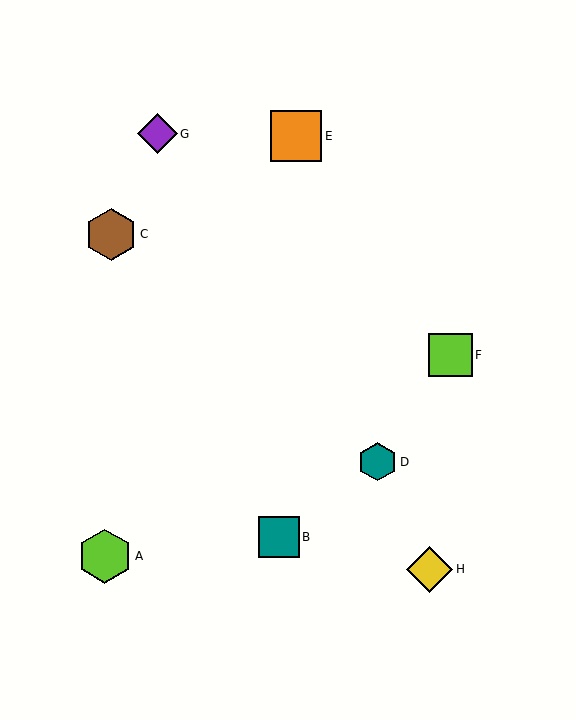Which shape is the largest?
The lime hexagon (labeled A) is the largest.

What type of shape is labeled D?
Shape D is a teal hexagon.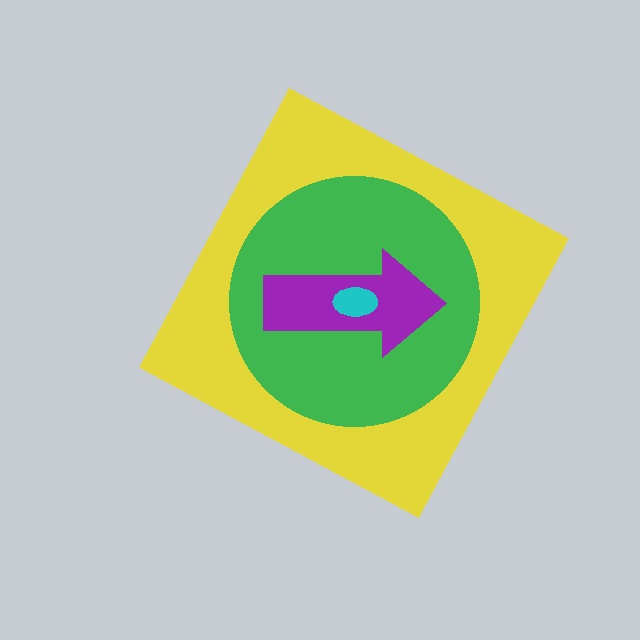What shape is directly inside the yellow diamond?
The green circle.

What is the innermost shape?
The cyan ellipse.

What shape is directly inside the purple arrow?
The cyan ellipse.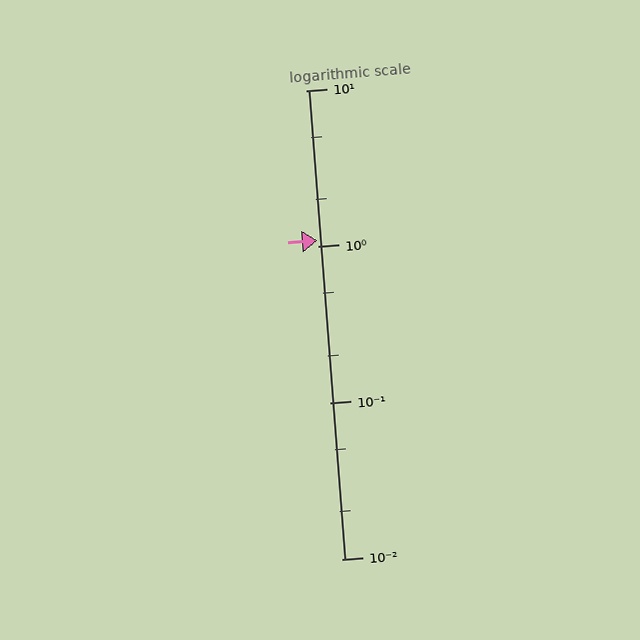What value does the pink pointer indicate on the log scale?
The pointer indicates approximately 1.1.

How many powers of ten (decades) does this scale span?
The scale spans 3 decades, from 0.01 to 10.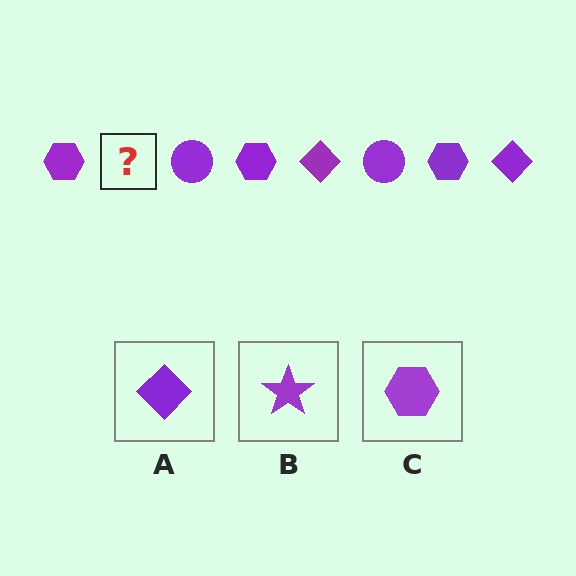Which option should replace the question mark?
Option A.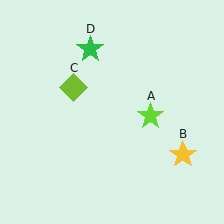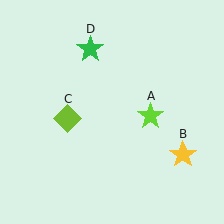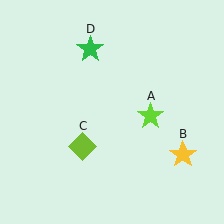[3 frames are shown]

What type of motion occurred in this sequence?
The lime diamond (object C) rotated counterclockwise around the center of the scene.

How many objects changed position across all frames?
1 object changed position: lime diamond (object C).